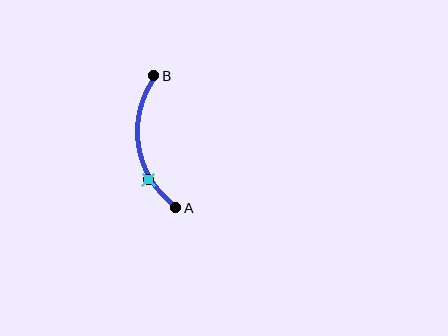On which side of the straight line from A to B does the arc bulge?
The arc bulges to the left of the straight line connecting A and B.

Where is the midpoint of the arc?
The arc midpoint is the point on the curve farthest from the straight line joining A and B. It sits to the left of that line.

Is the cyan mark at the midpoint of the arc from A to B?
No. The cyan mark lies on the arc but is closer to endpoint A. The arc midpoint would be at the point on the curve equidistant along the arc from both A and B.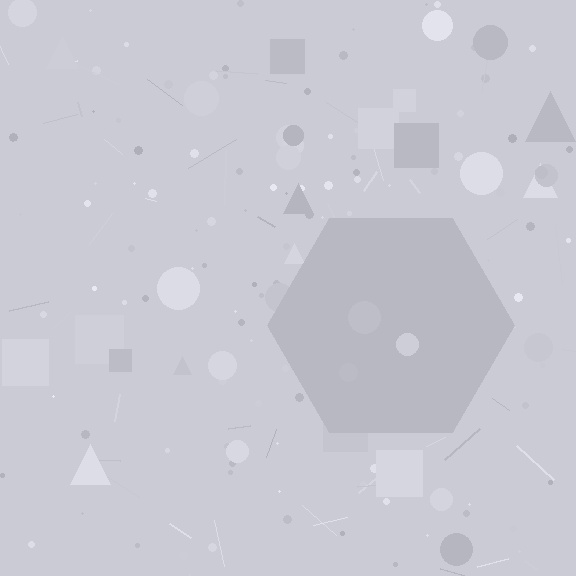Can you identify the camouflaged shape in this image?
The camouflaged shape is a hexagon.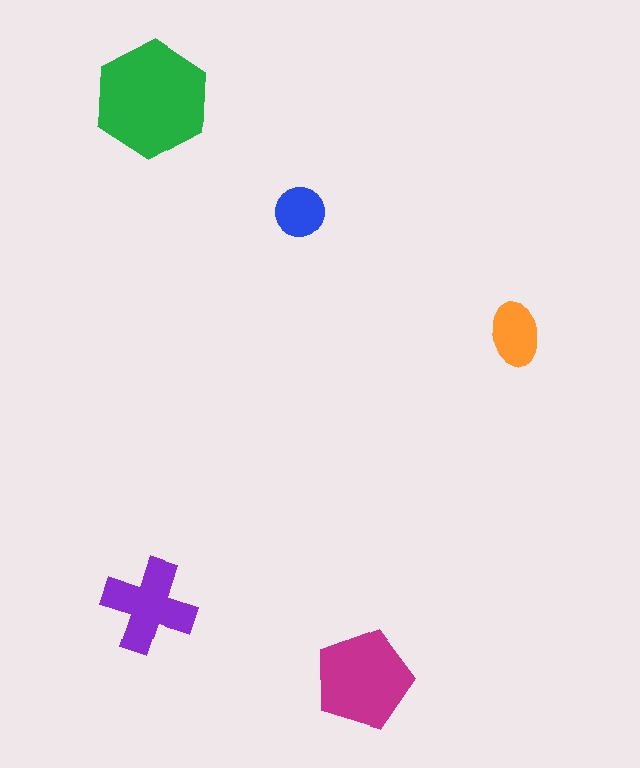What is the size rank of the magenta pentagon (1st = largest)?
2nd.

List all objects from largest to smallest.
The green hexagon, the magenta pentagon, the purple cross, the orange ellipse, the blue circle.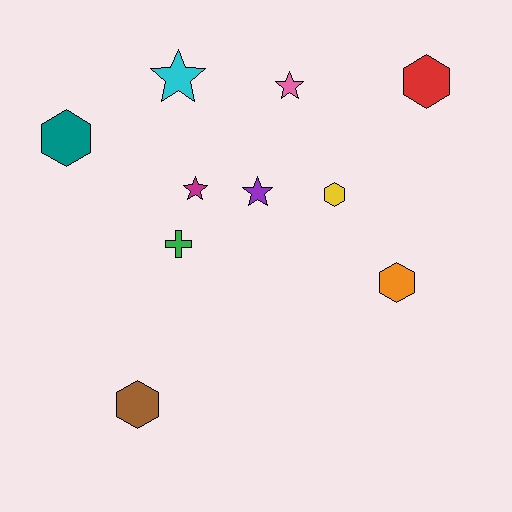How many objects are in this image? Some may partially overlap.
There are 10 objects.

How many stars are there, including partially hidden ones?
There are 4 stars.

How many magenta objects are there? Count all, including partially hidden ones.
There is 1 magenta object.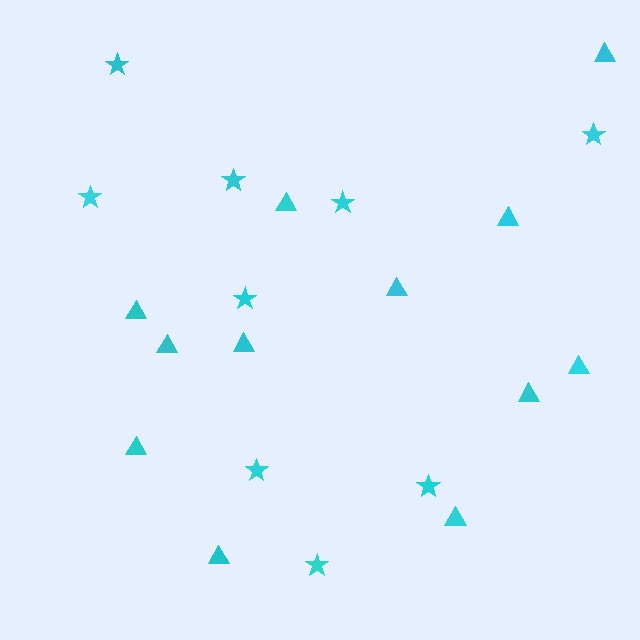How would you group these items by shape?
There are 2 groups: one group of triangles (12) and one group of stars (9).